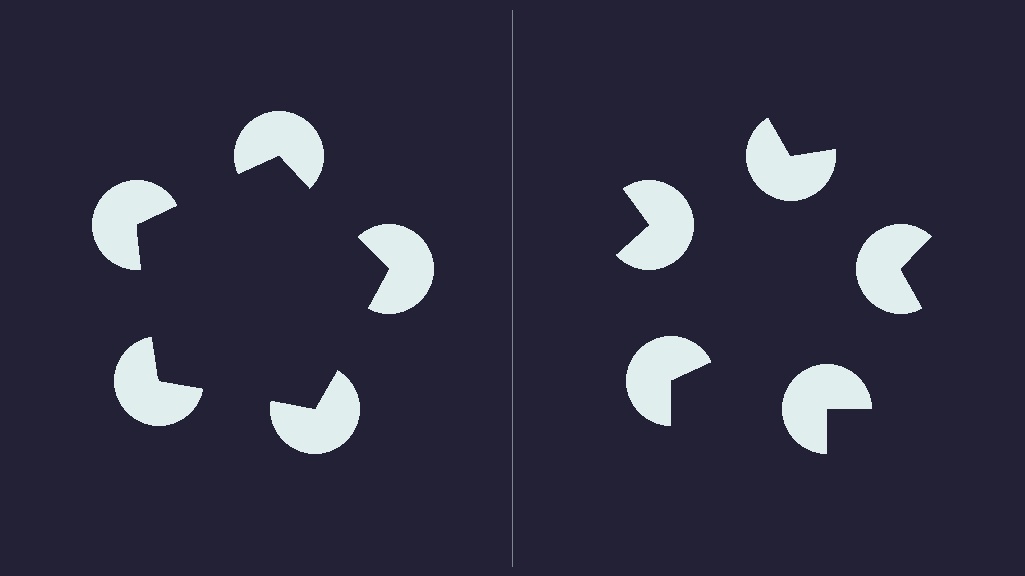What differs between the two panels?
The pac-man discs are positioned identically on both sides; only the wedge orientations differ. On the left they align to a pentagon; on the right they are misaligned.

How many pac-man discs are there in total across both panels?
10 — 5 on each side.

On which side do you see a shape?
An illusory pentagon appears on the left side. On the right side the wedge cuts are rotated, so no coherent shape forms.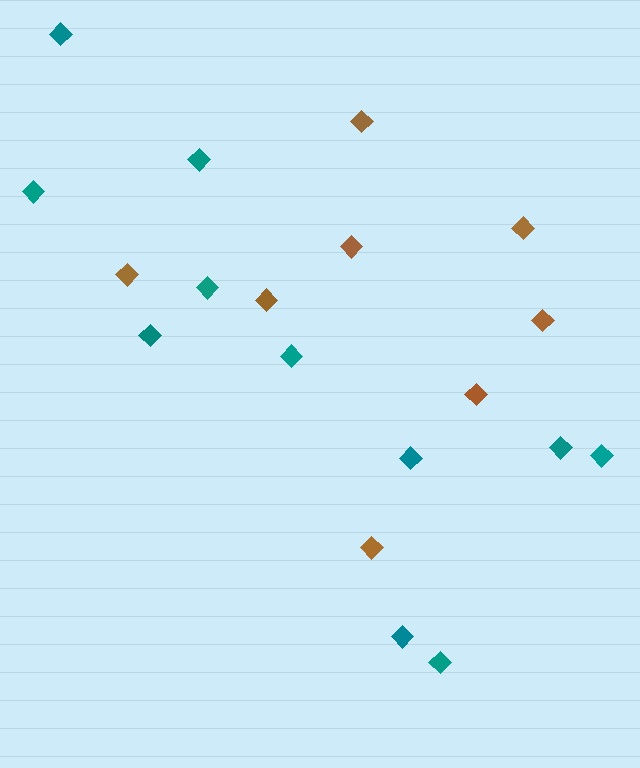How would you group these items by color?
There are 2 groups: one group of brown diamonds (8) and one group of teal diamonds (11).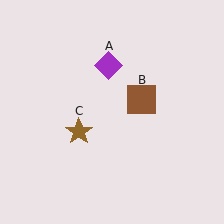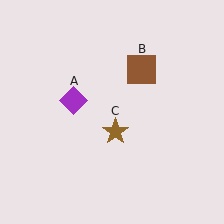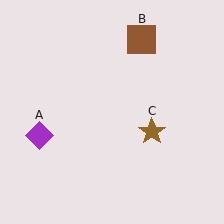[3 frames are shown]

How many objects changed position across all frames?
3 objects changed position: purple diamond (object A), brown square (object B), brown star (object C).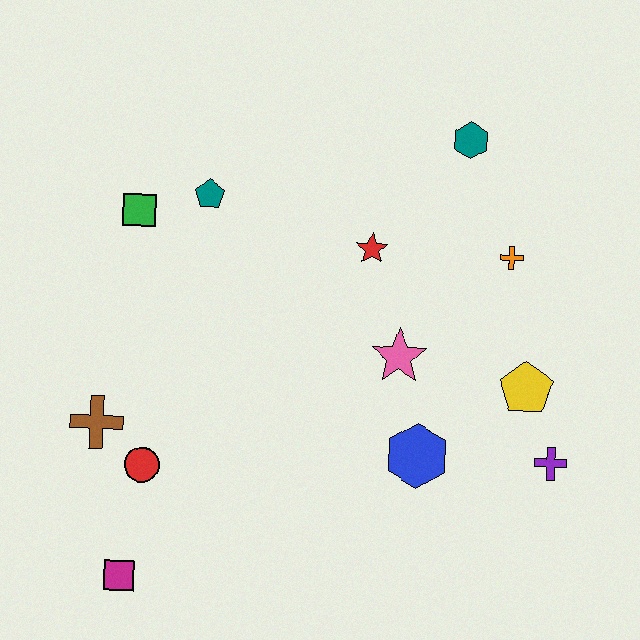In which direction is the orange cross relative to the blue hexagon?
The orange cross is above the blue hexagon.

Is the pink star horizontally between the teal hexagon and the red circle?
Yes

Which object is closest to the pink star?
The blue hexagon is closest to the pink star.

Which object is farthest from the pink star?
The magenta square is farthest from the pink star.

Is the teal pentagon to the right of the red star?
No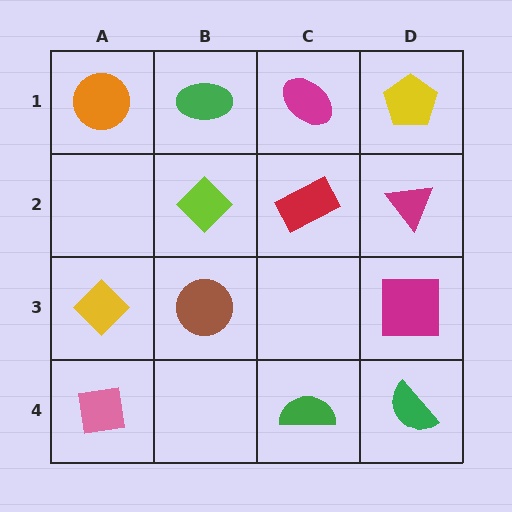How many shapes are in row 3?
3 shapes.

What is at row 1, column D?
A yellow pentagon.